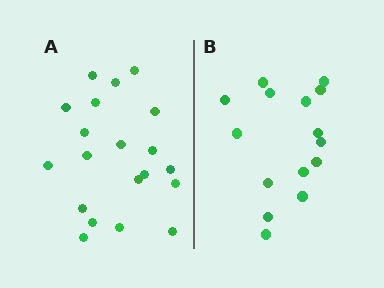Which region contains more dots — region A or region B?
Region A (the left region) has more dots.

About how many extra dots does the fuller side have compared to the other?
Region A has about 5 more dots than region B.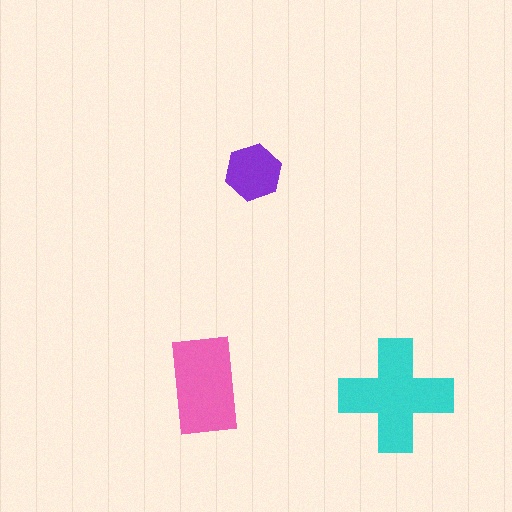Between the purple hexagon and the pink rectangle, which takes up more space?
The pink rectangle.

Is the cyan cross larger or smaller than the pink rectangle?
Larger.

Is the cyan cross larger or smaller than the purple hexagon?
Larger.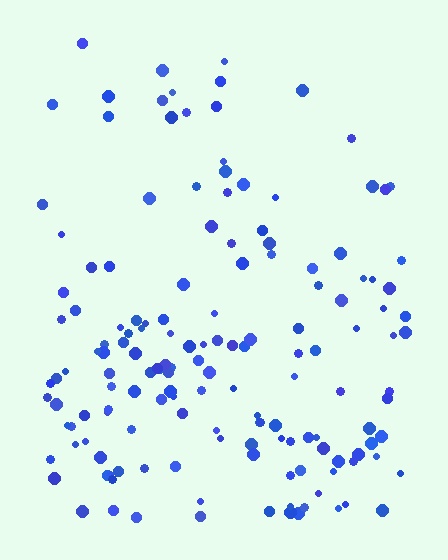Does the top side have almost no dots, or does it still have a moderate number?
Still a moderate number, just noticeably fewer than the bottom.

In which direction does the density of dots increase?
From top to bottom, with the bottom side densest.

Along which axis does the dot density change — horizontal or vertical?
Vertical.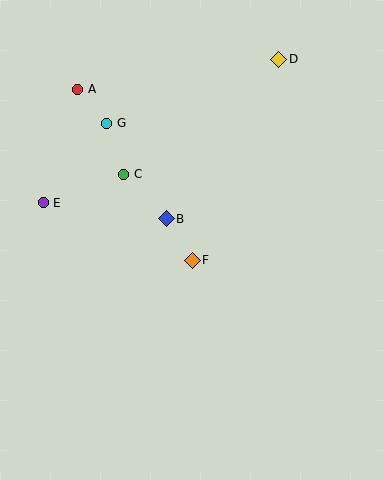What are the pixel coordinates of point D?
Point D is at (279, 59).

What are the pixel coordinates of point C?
Point C is at (124, 174).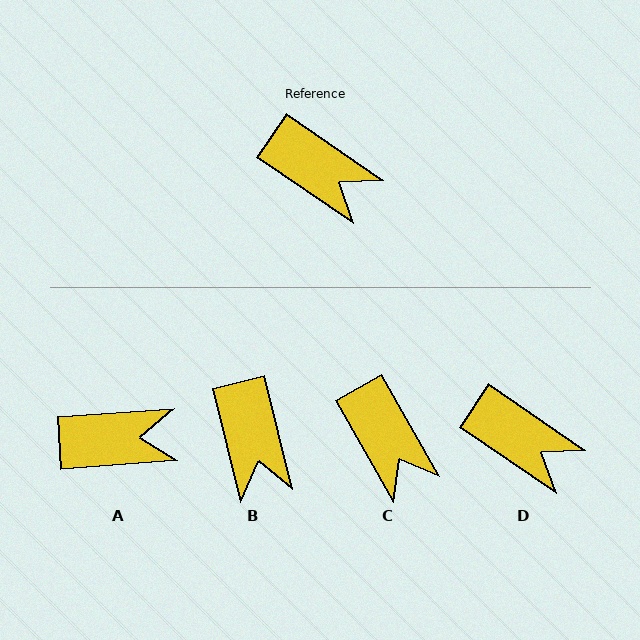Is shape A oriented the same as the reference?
No, it is off by about 39 degrees.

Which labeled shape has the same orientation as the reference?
D.